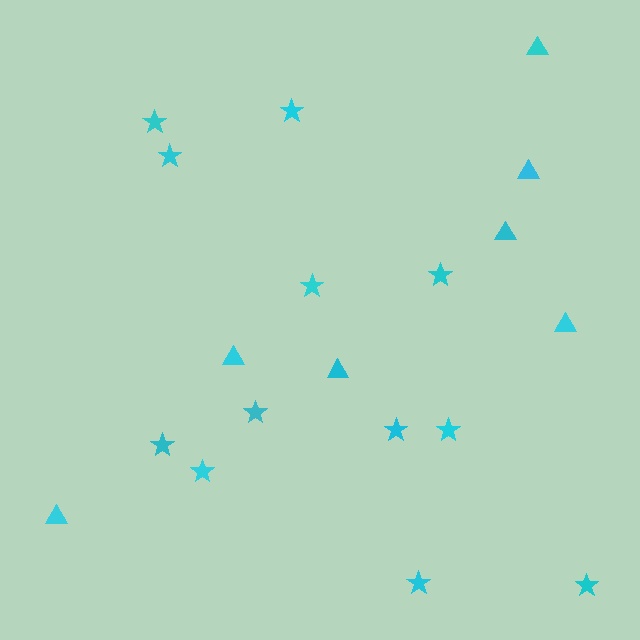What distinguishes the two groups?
There are 2 groups: one group of triangles (7) and one group of stars (12).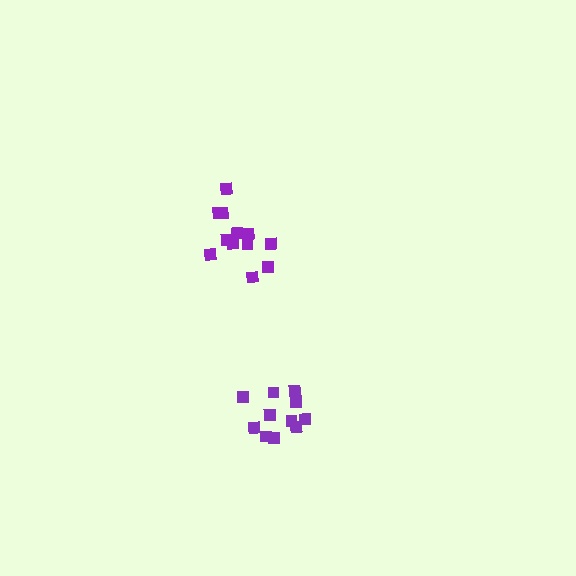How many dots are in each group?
Group 1: 11 dots, Group 2: 12 dots (23 total).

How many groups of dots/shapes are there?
There are 2 groups.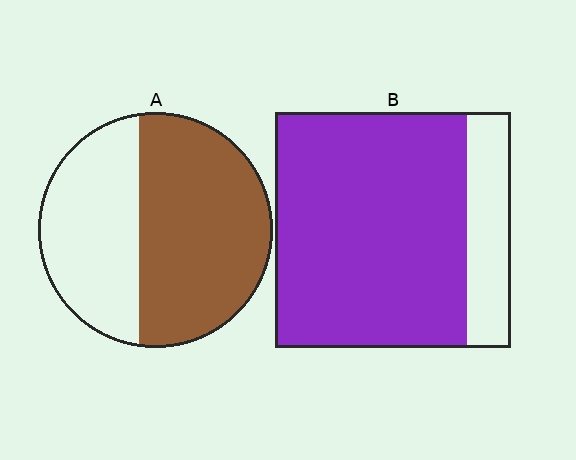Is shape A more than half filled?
Yes.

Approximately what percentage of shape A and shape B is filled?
A is approximately 60% and B is approximately 80%.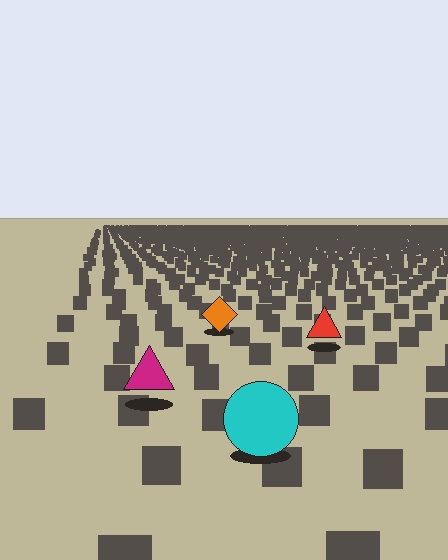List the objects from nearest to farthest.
From nearest to farthest: the cyan circle, the magenta triangle, the red triangle, the orange diamond.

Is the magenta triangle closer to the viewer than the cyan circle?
No. The cyan circle is closer — you can tell from the texture gradient: the ground texture is coarser near it.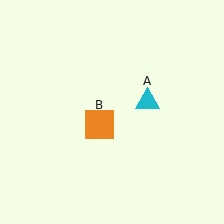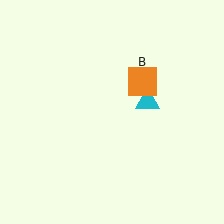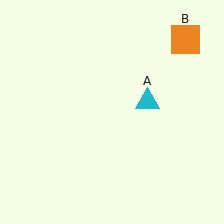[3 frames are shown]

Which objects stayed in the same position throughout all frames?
Cyan triangle (object A) remained stationary.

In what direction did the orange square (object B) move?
The orange square (object B) moved up and to the right.